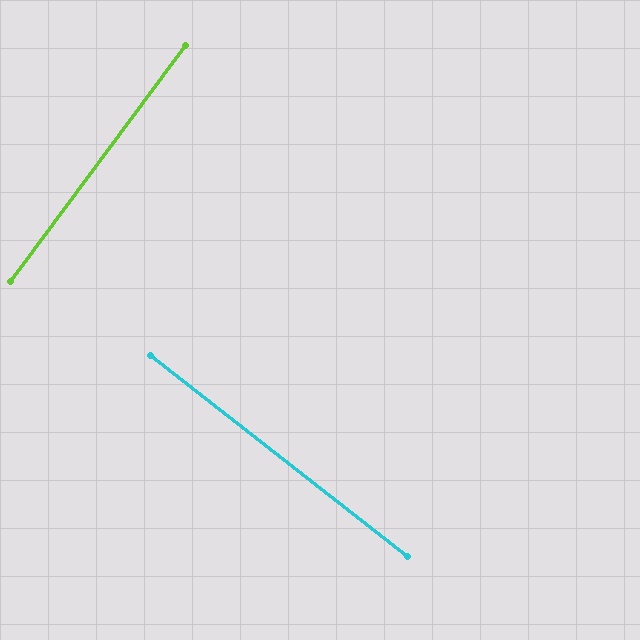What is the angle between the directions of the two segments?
Approximately 88 degrees.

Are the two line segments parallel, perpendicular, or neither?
Perpendicular — they meet at approximately 88°.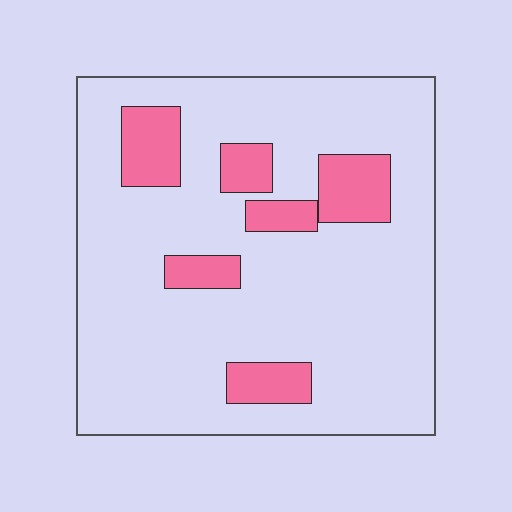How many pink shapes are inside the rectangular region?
6.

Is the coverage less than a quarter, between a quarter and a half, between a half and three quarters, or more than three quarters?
Less than a quarter.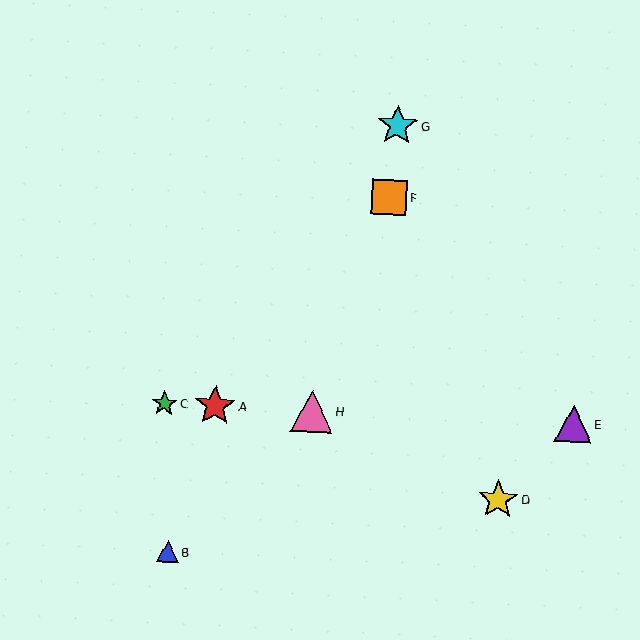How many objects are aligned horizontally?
4 objects (A, C, E, H) are aligned horizontally.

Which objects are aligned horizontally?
Objects A, C, E, H are aligned horizontally.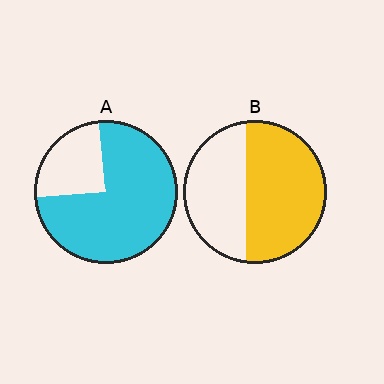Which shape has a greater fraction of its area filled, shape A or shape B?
Shape A.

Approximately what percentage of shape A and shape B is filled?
A is approximately 75% and B is approximately 60%.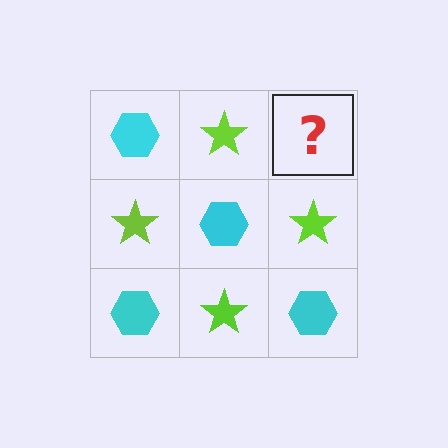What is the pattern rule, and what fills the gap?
The rule is that it alternates cyan hexagon and lime star in a checkerboard pattern. The gap should be filled with a cyan hexagon.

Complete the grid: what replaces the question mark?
The question mark should be replaced with a cyan hexagon.